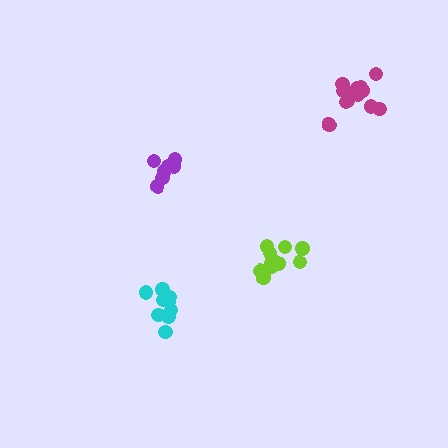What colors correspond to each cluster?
The clusters are colored: magenta, lime, cyan, purple.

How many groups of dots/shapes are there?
There are 4 groups.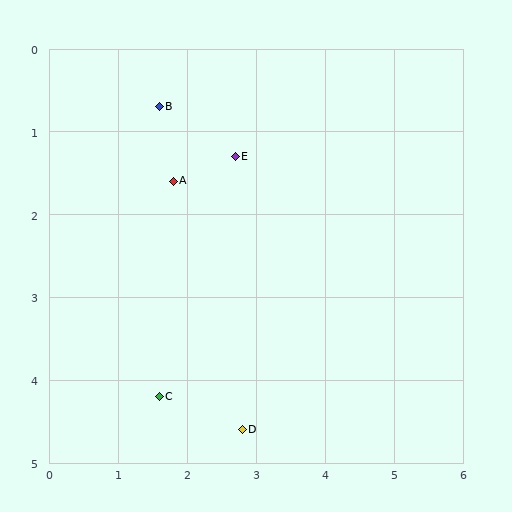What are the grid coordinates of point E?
Point E is at approximately (2.7, 1.3).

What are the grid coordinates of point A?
Point A is at approximately (1.8, 1.6).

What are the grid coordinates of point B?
Point B is at approximately (1.6, 0.7).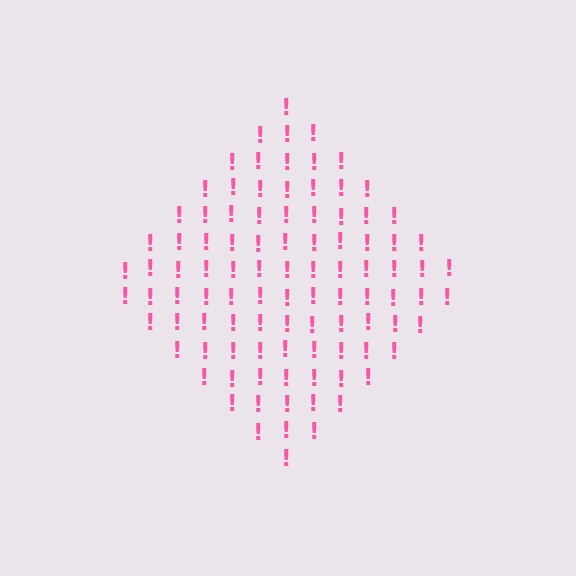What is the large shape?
The large shape is a diamond.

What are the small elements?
The small elements are exclamation marks.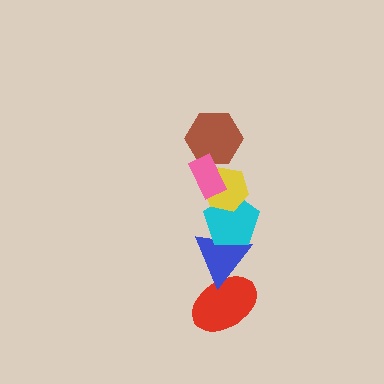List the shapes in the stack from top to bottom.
From top to bottom: the pink rectangle, the brown hexagon, the yellow hexagon, the cyan pentagon, the blue triangle, the red ellipse.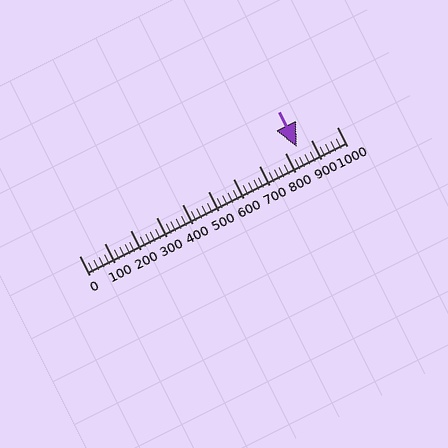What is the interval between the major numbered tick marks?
The major tick marks are spaced 100 units apart.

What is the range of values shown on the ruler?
The ruler shows values from 0 to 1000.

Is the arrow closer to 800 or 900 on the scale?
The arrow is closer to 800.